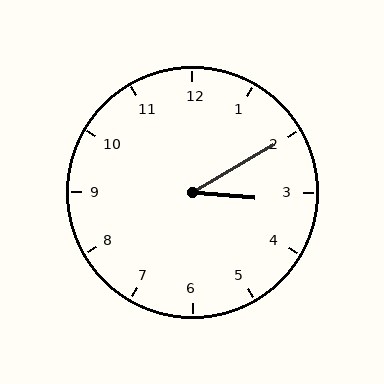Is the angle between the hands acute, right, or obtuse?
It is acute.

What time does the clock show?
3:10.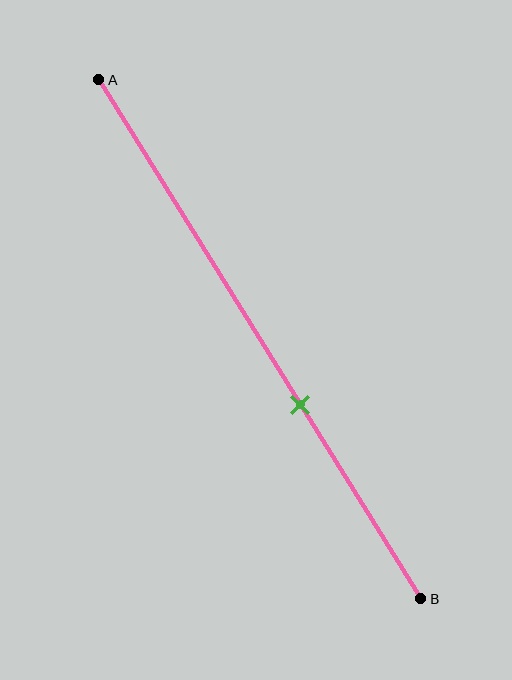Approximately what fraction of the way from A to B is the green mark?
The green mark is approximately 65% of the way from A to B.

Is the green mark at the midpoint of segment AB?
No, the mark is at about 65% from A, not at the 50% midpoint.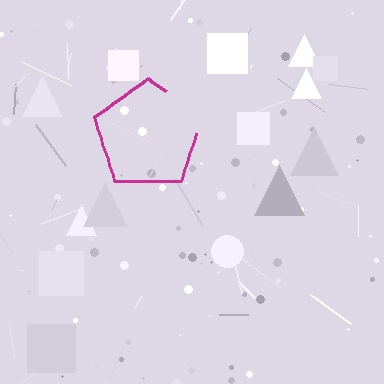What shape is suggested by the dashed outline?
The dashed outline suggests a pentagon.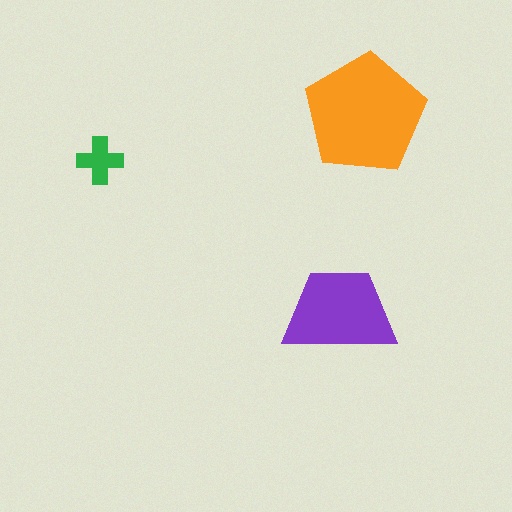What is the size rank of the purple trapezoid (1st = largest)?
2nd.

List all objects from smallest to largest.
The green cross, the purple trapezoid, the orange pentagon.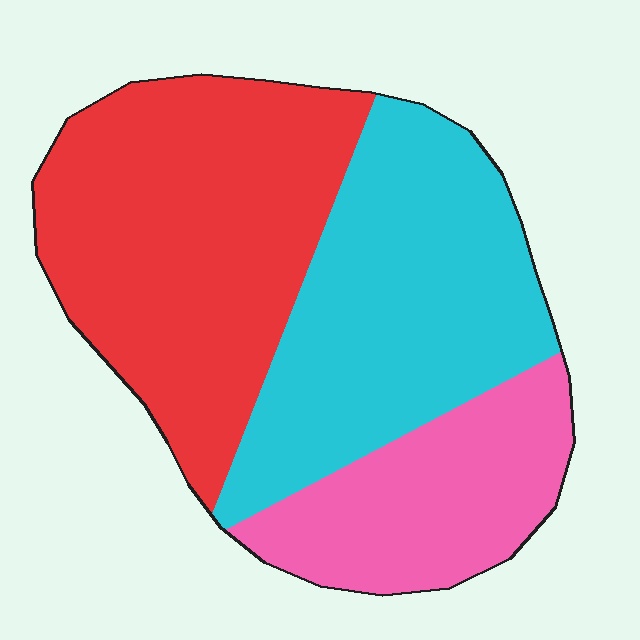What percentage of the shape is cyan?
Cyan takes up about three eighths (3/8) of the shape.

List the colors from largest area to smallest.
From largest to smallest: red, cyan, pink.